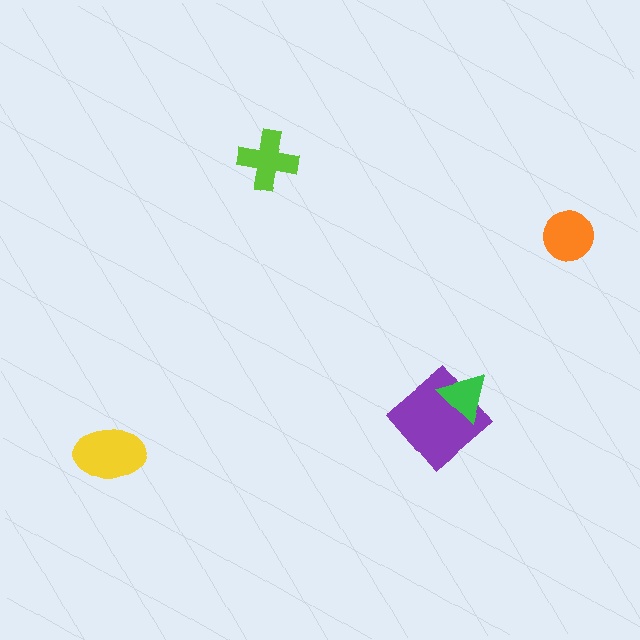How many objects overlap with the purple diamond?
1 object overlaps with the purple diamond.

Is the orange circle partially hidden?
No, no other shape covers it.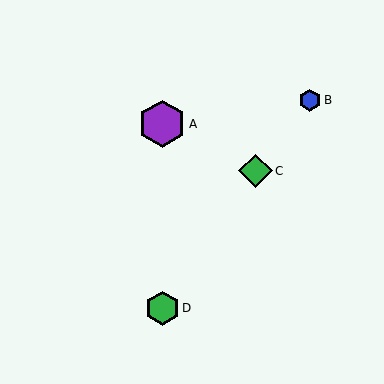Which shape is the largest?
The purple hexagon (labeled A) is the largest.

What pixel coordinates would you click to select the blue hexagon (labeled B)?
Click at (310, 100) to select the blue hexagon B.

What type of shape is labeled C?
Shape C is a green diamond.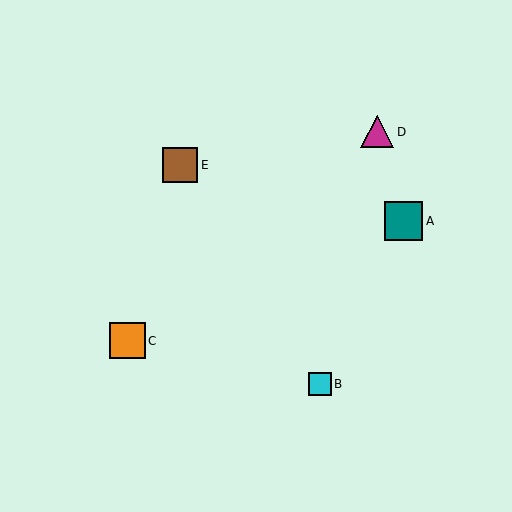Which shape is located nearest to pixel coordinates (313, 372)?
The cyan square (labeled B) at (320, 384) is nearest to that location.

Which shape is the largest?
The teal square (labeled A) is the largest.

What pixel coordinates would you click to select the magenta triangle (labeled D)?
Click at (377, 132) to select the magenta triangle D.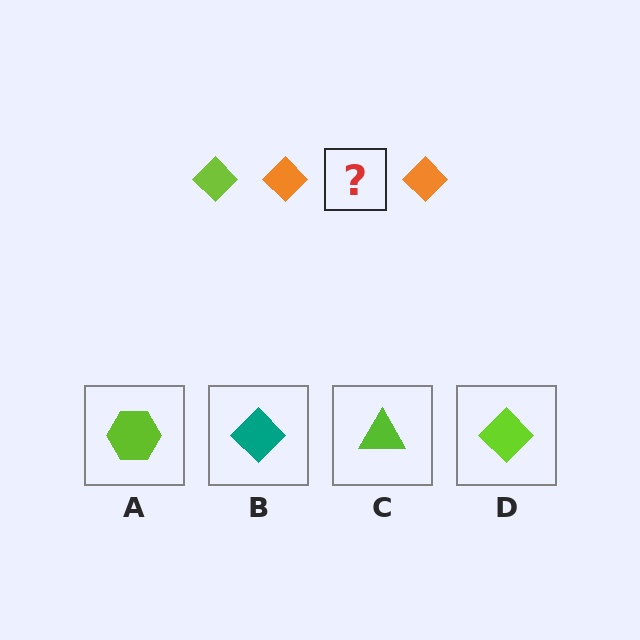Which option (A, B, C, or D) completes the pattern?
D.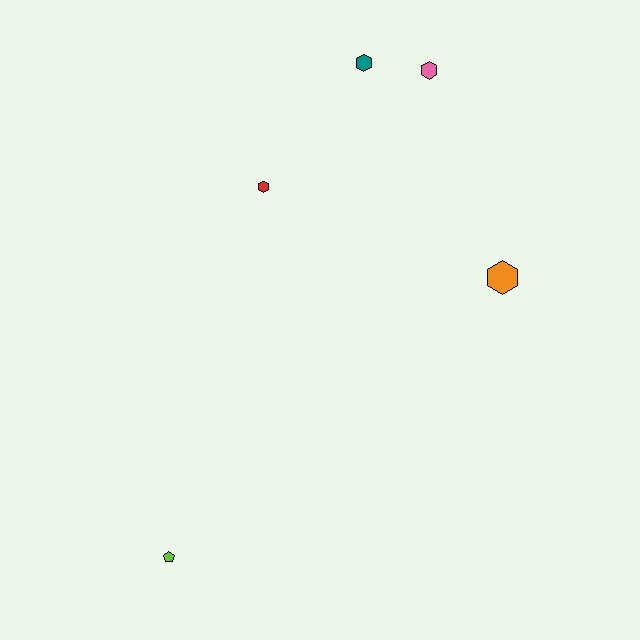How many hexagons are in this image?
There are 4 hexagons.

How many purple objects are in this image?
There are no purple objects.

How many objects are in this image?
There are 5 objects.